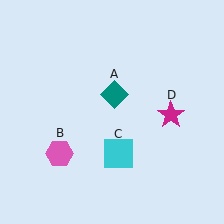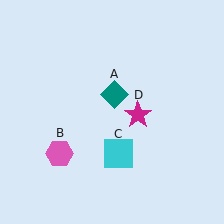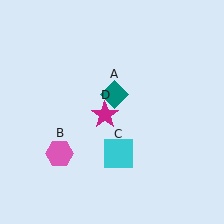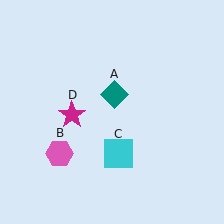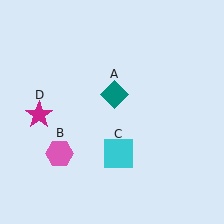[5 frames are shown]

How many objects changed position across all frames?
1 object changed position: magenta star (object D).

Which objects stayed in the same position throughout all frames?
Teal diamond (object A) and pink hexagon (object B) and cyan square (object C) remained stationary.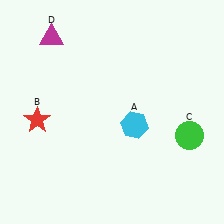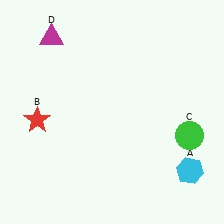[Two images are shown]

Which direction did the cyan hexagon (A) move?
The cyan hexagon (A) moved right.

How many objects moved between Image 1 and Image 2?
1 object moved between the two images.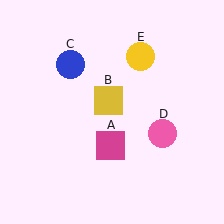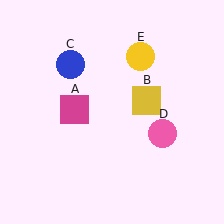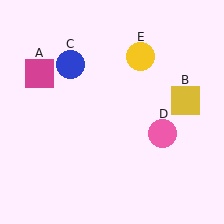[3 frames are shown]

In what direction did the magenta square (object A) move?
The magenta square (object A) moved up and to the left.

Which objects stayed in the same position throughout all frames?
Blue circle (object C) and pink circle (object D) and yellow circle (object E) remained stationary.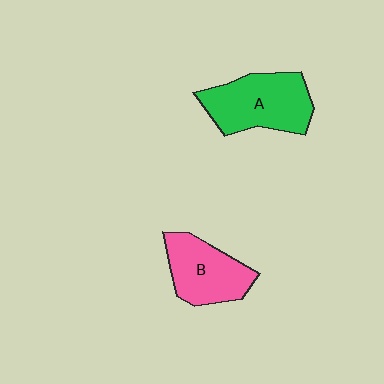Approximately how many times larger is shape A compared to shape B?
Approximately 1.2 times.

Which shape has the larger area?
Shape A (green).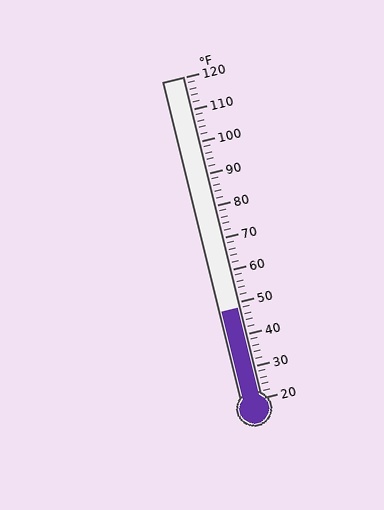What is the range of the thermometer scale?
The thermometer scale ranges from 20°F to 120°F.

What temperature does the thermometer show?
The thermometer shows approximately 48°F.